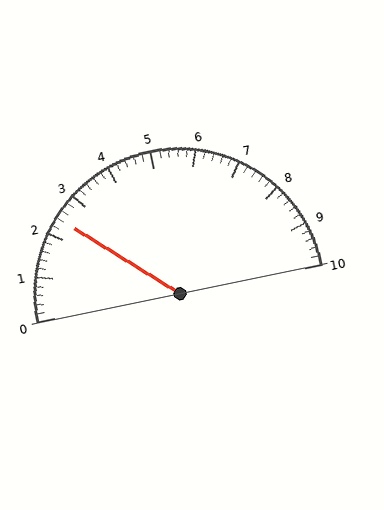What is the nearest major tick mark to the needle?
The nearest major tick mark is 2.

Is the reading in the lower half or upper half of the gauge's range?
The reading is in the lower half of the range (0 to 10).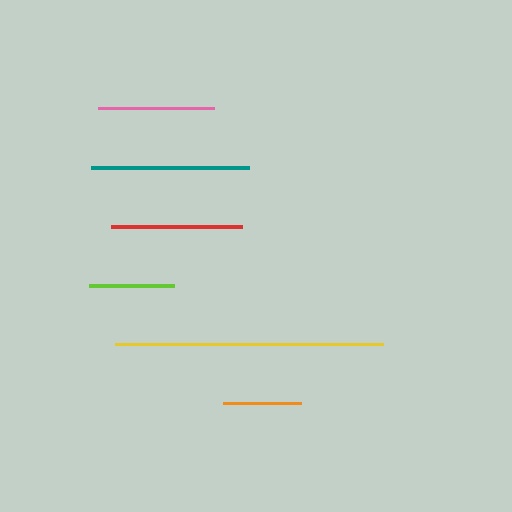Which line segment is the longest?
The yellow line is the longest at approximately 268 pixels.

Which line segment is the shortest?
The orange line is the shortest at approximately 78 pixels.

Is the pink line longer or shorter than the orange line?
The pink line is longer than the orange line.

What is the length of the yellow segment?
The yellow segment is approximately 268 pixels long.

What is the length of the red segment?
The red segment is approximately 131 pixels long.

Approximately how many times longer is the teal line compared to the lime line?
The teal line is approximately 1.9 times the length of the lime line.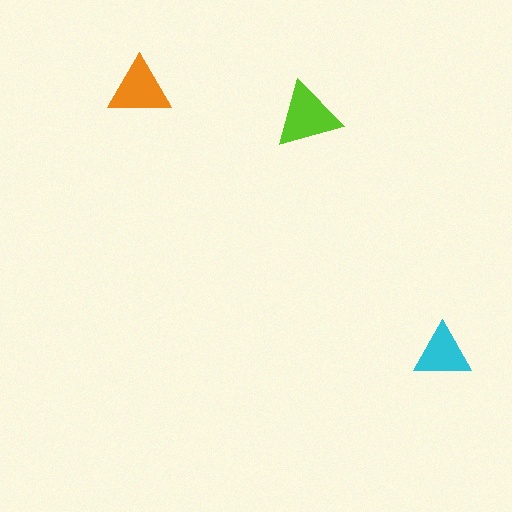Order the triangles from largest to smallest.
the lime one, the orange one, the cyan one.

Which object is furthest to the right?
The cyan triangle is rightmost.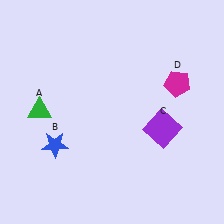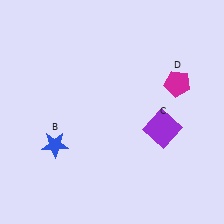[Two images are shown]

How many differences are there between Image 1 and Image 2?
There is 1 difference between the two images.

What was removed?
The green triangle (A) was removed in Image 2.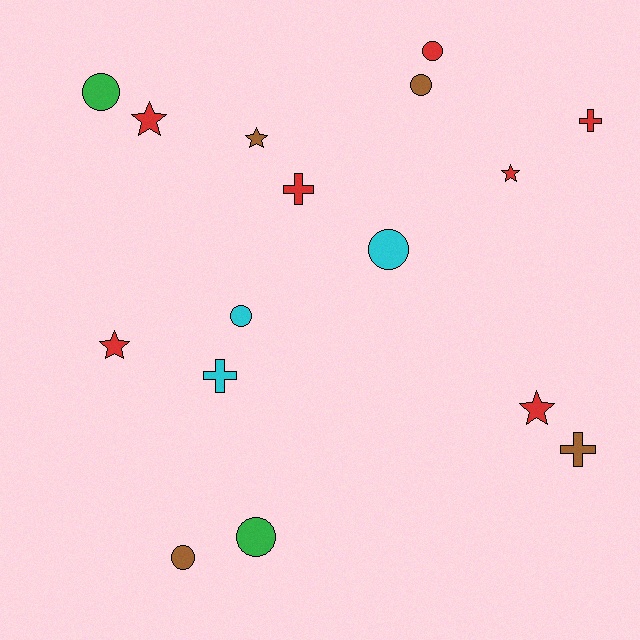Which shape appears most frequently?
Circle, with 7 objects.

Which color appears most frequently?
Red, with 7 objects.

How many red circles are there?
There is 1 red circle.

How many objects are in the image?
There are 16 objects.